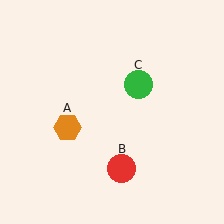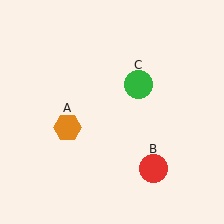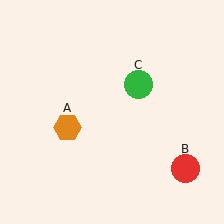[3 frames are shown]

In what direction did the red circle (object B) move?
The red circle (object B) moved right.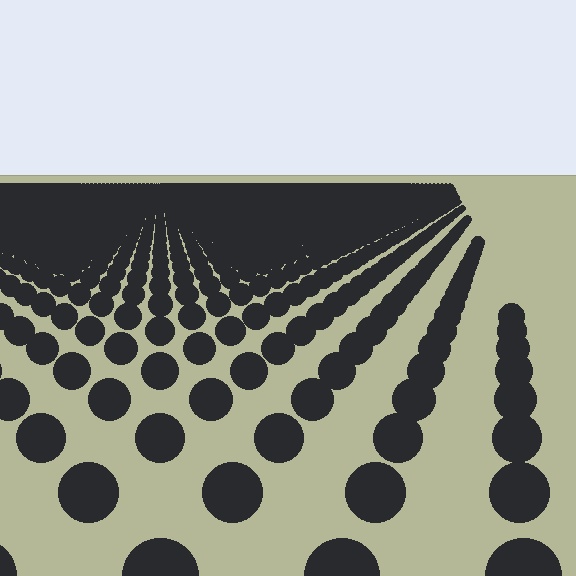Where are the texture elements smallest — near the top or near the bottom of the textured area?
Near the top.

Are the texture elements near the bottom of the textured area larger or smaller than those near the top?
Larger. Near the bottom, elements are closer to the viewer and appear at a bigger on-screen size.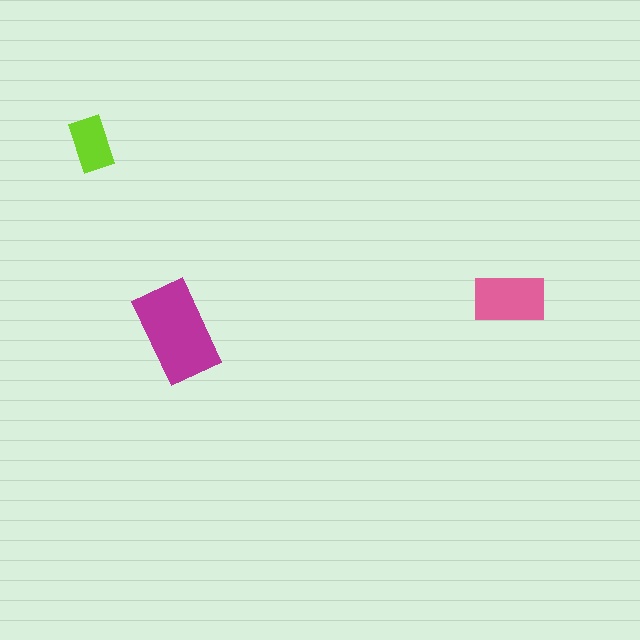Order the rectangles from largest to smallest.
the magenta one, the pink one, the lime one.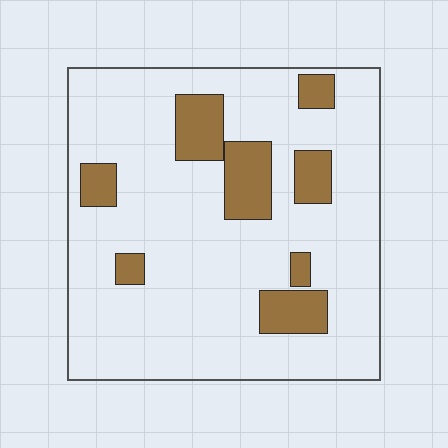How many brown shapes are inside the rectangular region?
8.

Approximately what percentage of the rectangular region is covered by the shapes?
Approximately 15%.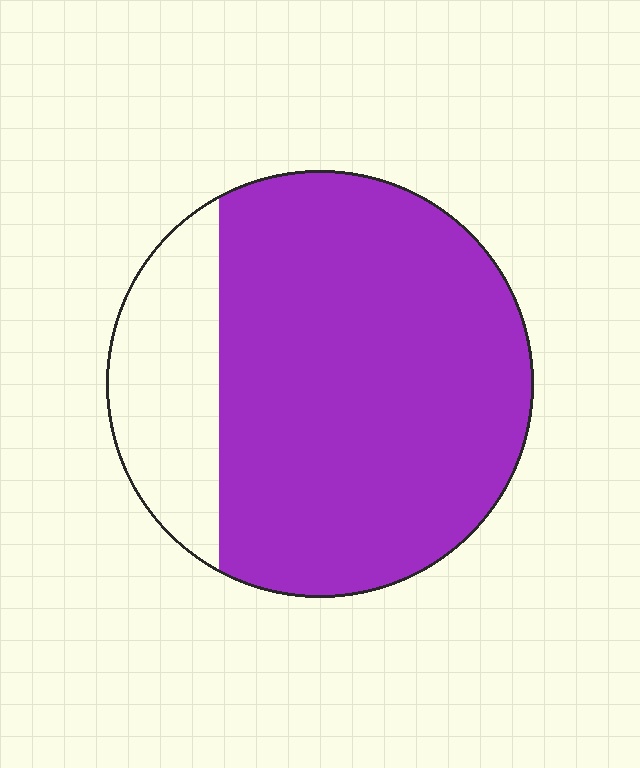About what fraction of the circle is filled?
About four fifths (4/5).